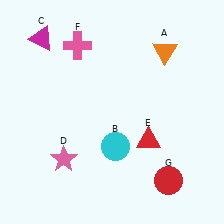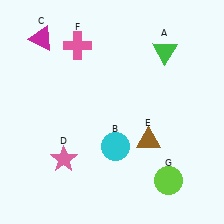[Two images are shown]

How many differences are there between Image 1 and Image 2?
There are 3 differences between the two images.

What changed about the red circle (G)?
In Image 1, G is red. In Image 2, it changed to lime.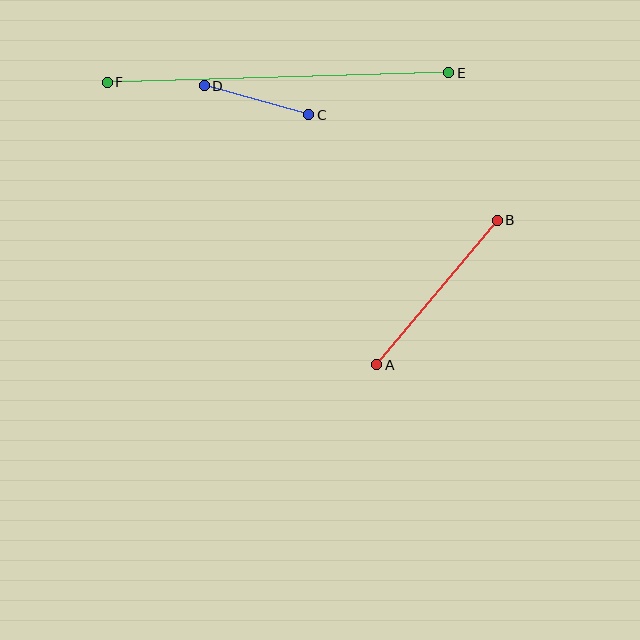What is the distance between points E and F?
The distance is approximately 342 pixels.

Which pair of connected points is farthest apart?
Points E and F are farthest apart.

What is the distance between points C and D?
The distance is approximately 108 pixels.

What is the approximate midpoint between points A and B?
The midpoint is at approximately (437, 292) pixels.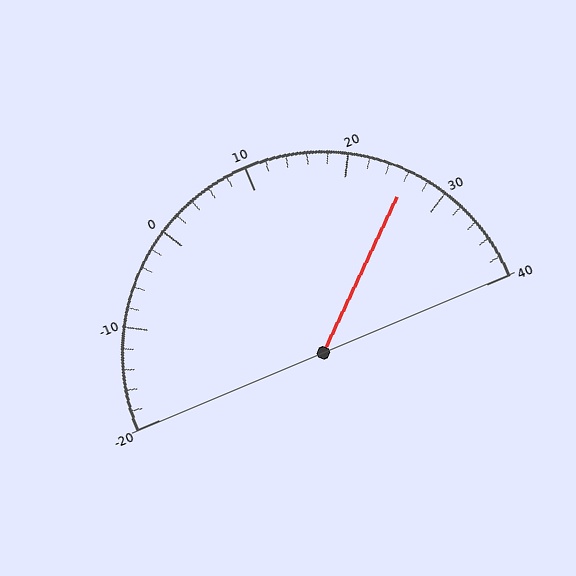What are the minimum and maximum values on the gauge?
The gauge ranges from -20 to 40.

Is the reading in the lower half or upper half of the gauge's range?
The reading is in the upper half of the range (-20 to 40).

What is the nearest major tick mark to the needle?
The nearest major tick mark is 30.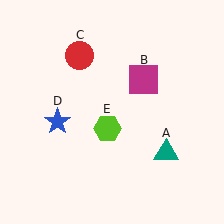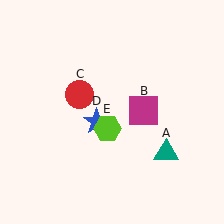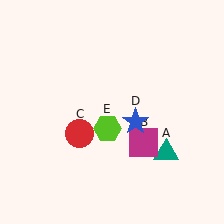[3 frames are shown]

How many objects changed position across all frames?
3 objects changed position: magenta square (object B), red circle (object C), blue star (object D).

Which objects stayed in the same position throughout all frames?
Teal triangle (object A) and lime hexagon (object E) remained stationary.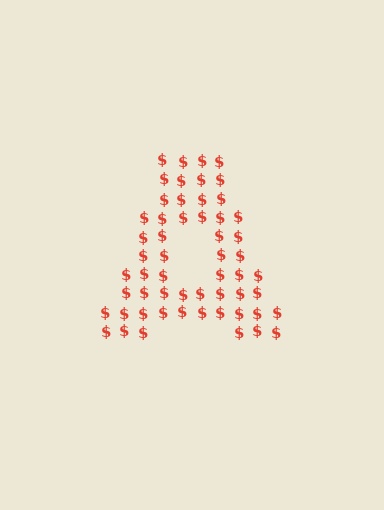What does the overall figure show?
The overall figure shows the letter A.